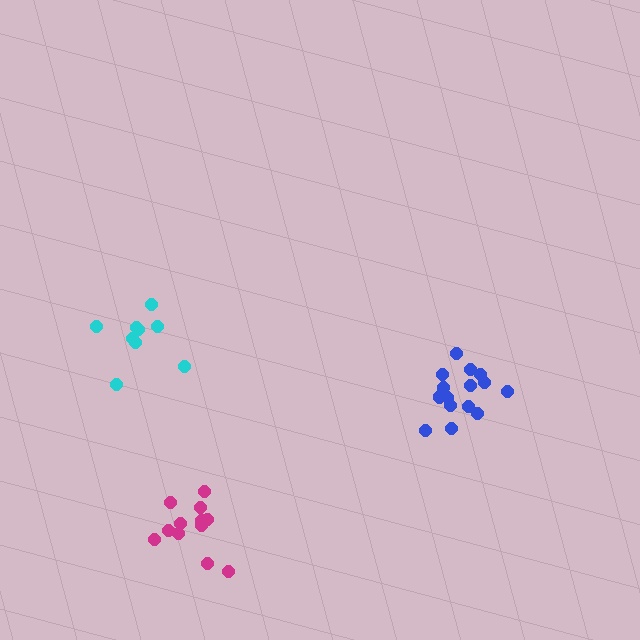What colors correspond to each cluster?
The clusters are colored: cyan, magenta, blue.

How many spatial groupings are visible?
There are 3 spatial groupings.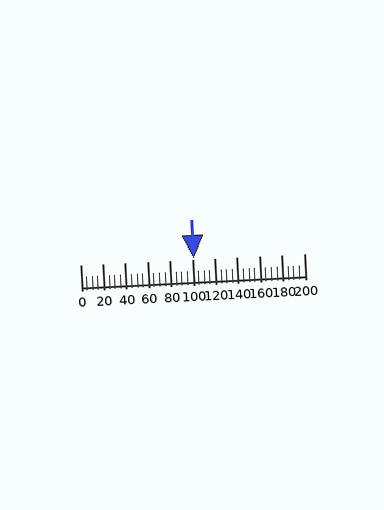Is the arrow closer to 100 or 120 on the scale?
The arrow is closer to 100.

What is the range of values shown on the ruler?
The ruler shows values from 0 to 200.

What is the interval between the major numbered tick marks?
The major tick marks are spaced 20 units apart.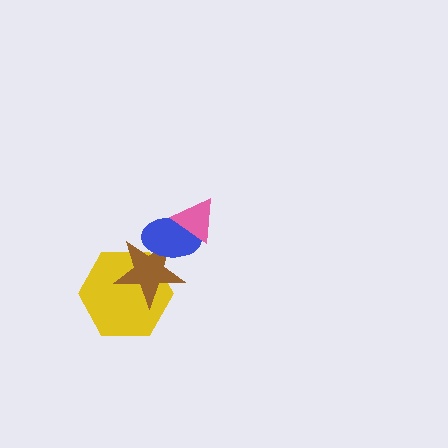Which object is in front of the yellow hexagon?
The brown star is in front of the yellow hexagon.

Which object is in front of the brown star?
The blue ellipse is in front of the brown star.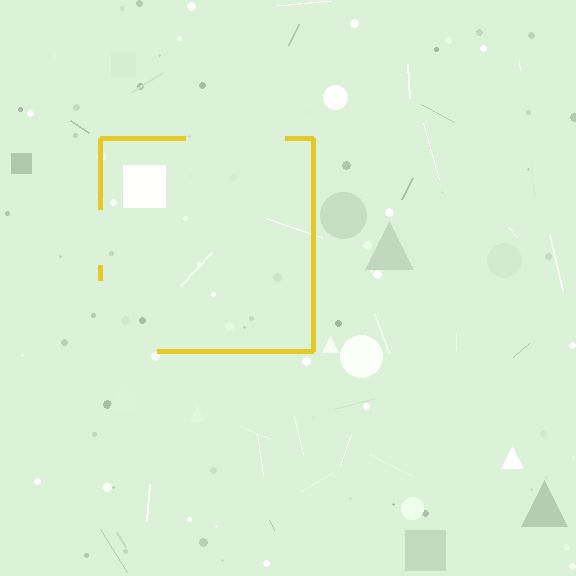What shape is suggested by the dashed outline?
The dashed outline suggests a square.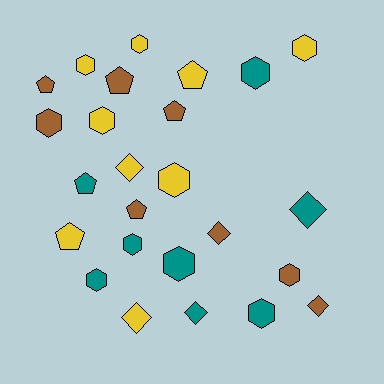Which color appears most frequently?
Yellow, with 9 objects.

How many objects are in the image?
There are 25 objects.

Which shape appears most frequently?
Hexagon, with 12 objects.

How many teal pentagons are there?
There is 1 teal pentagon.